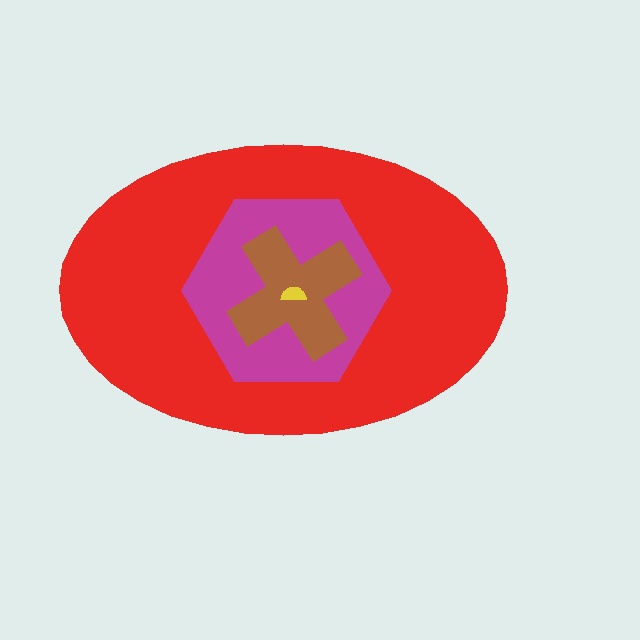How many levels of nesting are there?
4.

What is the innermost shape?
The yellow semicircle.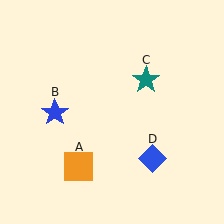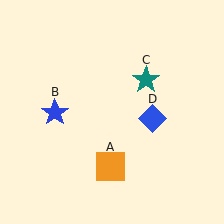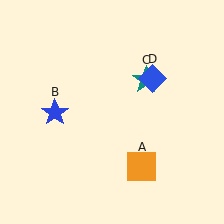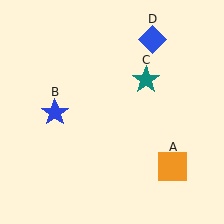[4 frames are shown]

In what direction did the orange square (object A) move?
The orange square (object A) moved right.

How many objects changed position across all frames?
2 objects changed position: orange square (object A), blue diamond (object D).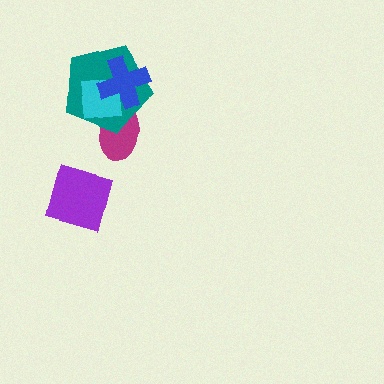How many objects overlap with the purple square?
0 objects overlap with the purple square.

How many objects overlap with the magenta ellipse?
3 objects overlap with the magenta ellipse.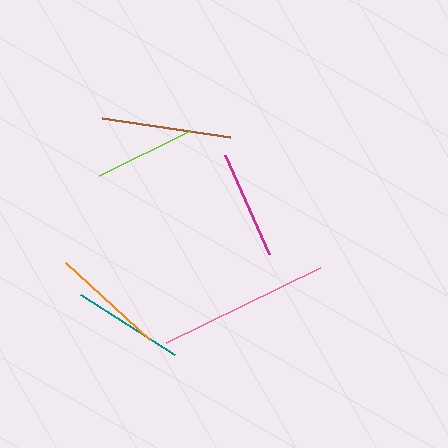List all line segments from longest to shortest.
From longest to shortest: pink, brown, orange, teal, magenta, lime.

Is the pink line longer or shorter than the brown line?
The pink line is longer than the brown line.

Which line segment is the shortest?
The lime line is the shortest at approximately 102 pixels.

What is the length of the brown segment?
The brown segment is approximately 130 pixels long.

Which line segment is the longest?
The pink line is the longest at approximately 171 pixels.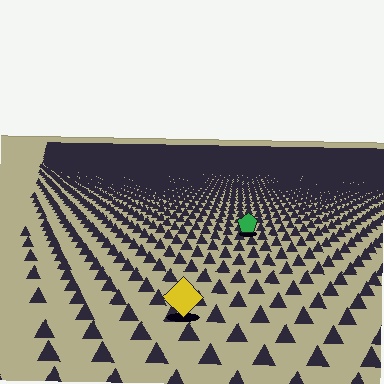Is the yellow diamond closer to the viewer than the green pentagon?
Yes. The yellow diamond is closer — you can tell from the texture gradient: the ground texture is coarser near it.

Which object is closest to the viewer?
The yellow diamond is closest. The texture marks near it are larger and more spread out.